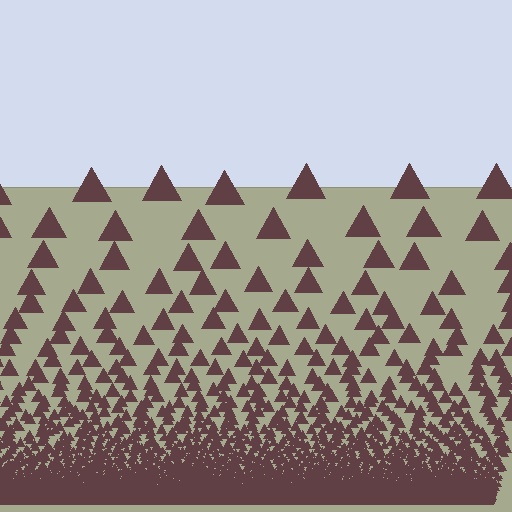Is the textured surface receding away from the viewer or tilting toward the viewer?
The surface appears to tilt toward the viewer. Texture elements get larger and sparser toward the top.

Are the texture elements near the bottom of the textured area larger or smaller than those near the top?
Smaller. The gradient is inverted — elements near the bottom are smaller and denser.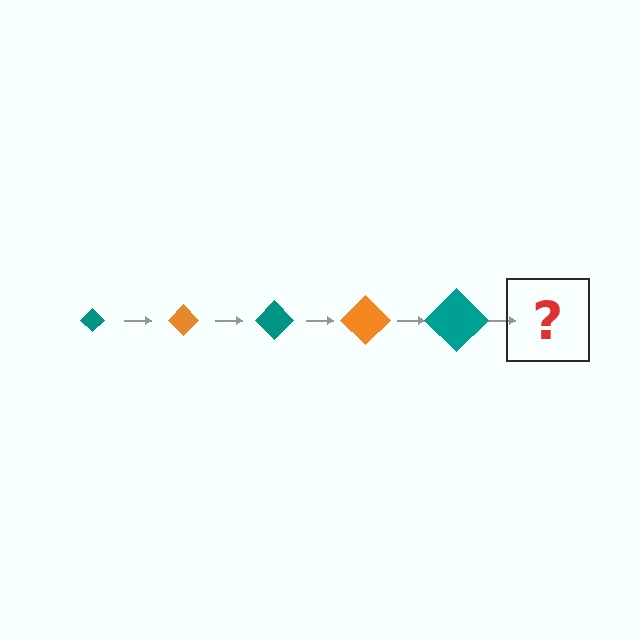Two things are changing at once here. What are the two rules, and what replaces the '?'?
The two rules are that the diamond grows larger each step and the color cycles through teal and orange. The '?' should be an orange diamond, larger than the previous one.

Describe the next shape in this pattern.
It should be an orange diamond, larger than the previous one.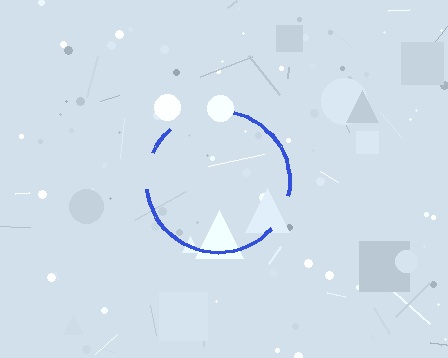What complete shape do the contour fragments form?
The contour fragments form a circle.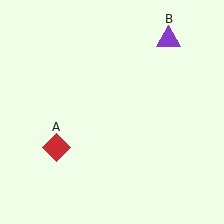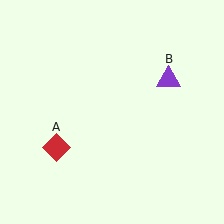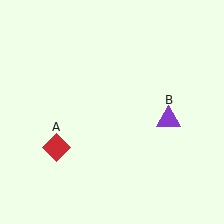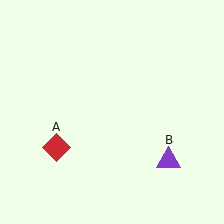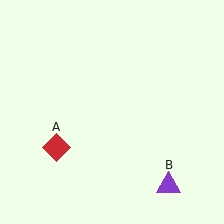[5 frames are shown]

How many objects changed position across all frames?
1 object changed position: purple triangle (object B).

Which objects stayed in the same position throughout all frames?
Red diamond (object A) remained stationary.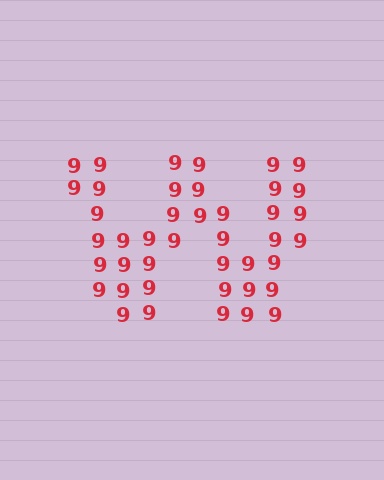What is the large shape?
The large shape is the letter W.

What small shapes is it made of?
It is made of small digit 9's.